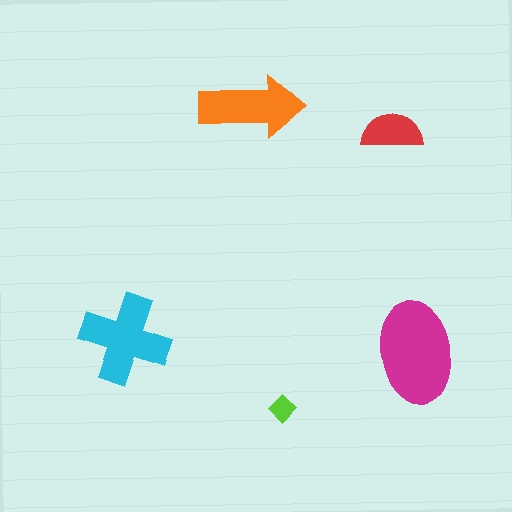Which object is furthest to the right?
The magenta ellipse is rightmost.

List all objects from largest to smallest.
The magenta ellipse, the cyan cross, the orange arrow, the red semicircle, the lime diamond.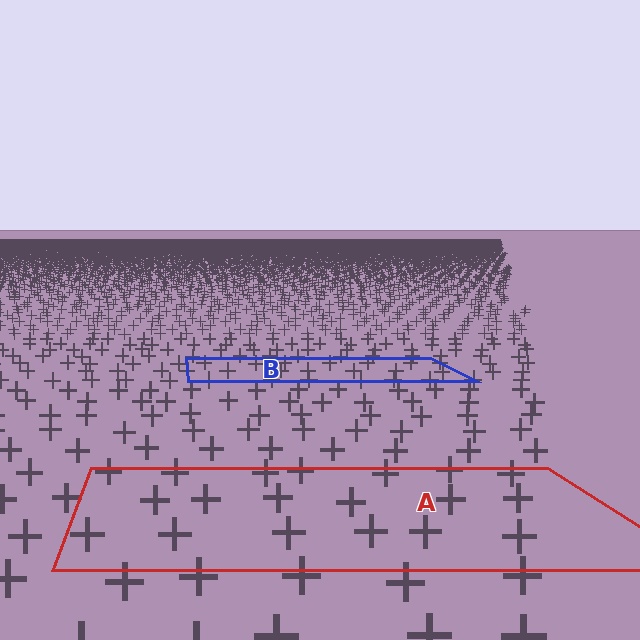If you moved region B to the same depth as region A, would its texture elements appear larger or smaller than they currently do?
They would appear larger. At a closer depth, the same texture elements are projected at a bigger on-screen size.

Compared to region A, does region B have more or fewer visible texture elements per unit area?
Region B has more texture elements per unit area — they are packed more densely because it is farther away.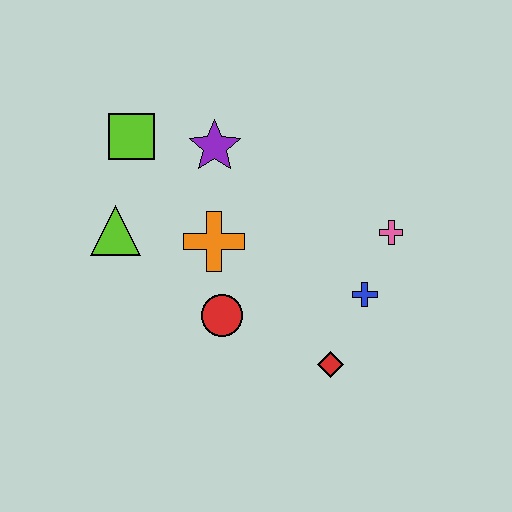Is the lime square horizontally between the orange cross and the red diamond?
No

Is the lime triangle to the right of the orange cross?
No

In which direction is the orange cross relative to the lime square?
The orange cross is below the lime square.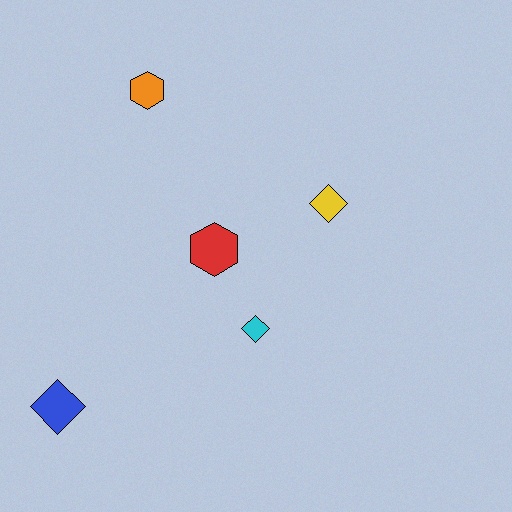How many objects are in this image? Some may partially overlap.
There are 5 objects.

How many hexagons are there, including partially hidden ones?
There are 2 hexagons.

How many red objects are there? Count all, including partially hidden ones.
There is 1 red object.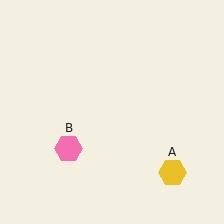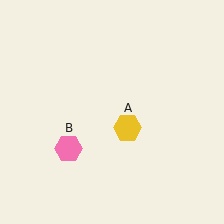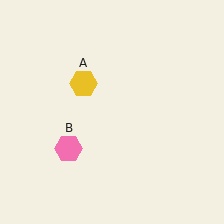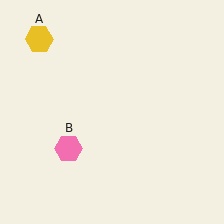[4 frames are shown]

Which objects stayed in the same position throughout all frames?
Pink hexagon (object B) remained stationary.